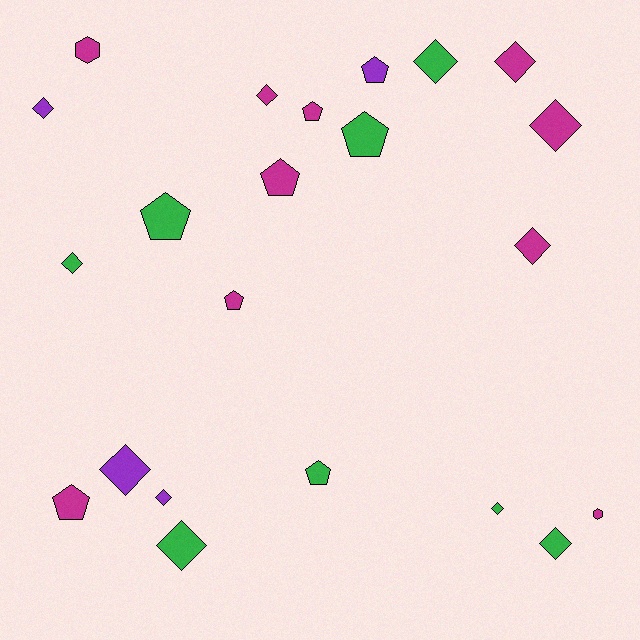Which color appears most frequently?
Magenta, with 10 objects.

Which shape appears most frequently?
Diamond, with 12 objects.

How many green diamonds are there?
There are 5 green diamonds.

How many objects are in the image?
There are 22 objects.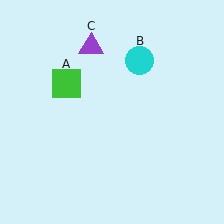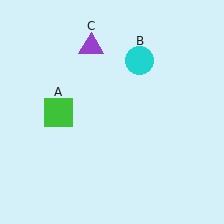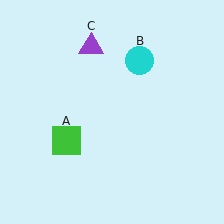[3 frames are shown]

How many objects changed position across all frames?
1 object changed position: green square (object A).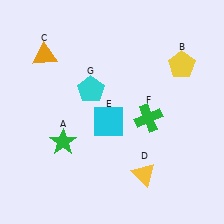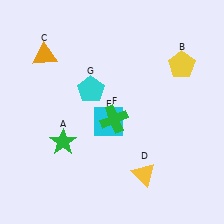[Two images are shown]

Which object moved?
The green cross (F) moved left.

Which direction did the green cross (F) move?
The green cross (F) moved left.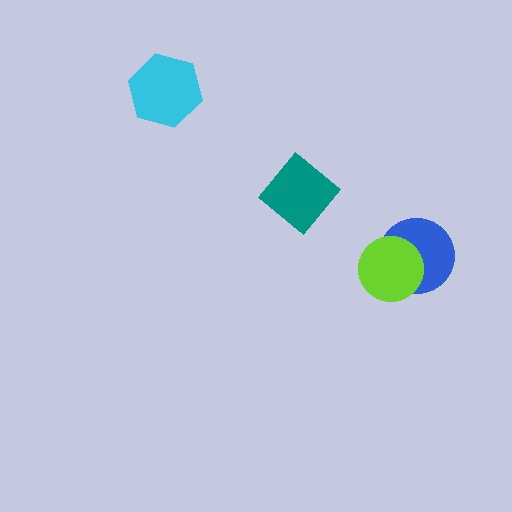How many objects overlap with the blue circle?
1 object overlaps with the blue circle.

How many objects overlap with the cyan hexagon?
0 objects overlap with the cyan hexagon.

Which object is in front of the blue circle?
The lime circle is in front of the blue circle.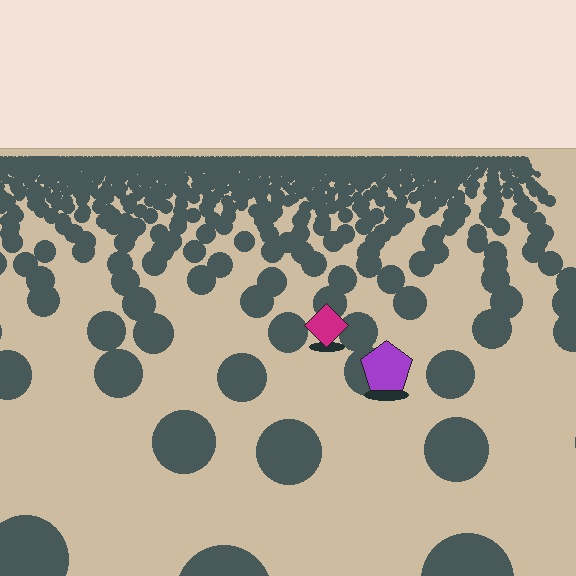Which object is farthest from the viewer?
The magenta diamond is farthest from the viewer. It appears smaller and the ground texture around it is denser.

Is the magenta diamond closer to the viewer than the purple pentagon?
No. The purple pentagon is closer — you can tell from the texture gradient: the ground texture is coarser near it.